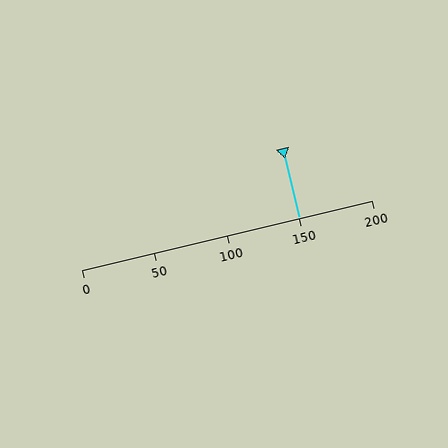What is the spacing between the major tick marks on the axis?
The major ticks are spaced 50 apart.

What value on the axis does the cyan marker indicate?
The marker indicates approximately 150.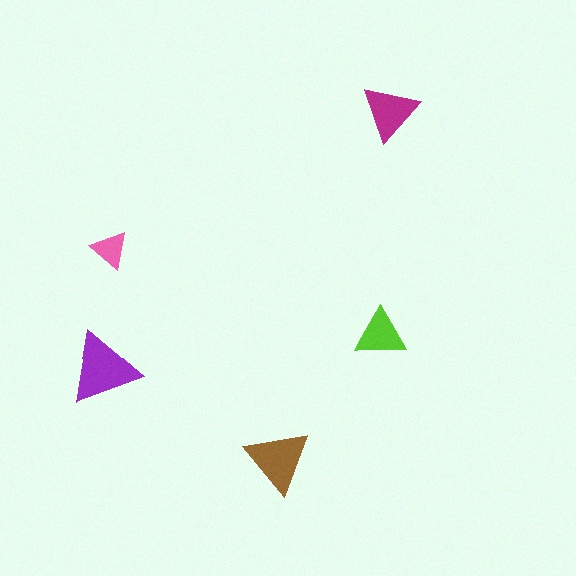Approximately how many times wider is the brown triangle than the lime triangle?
About 1.5 times wider.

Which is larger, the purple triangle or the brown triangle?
The purple one.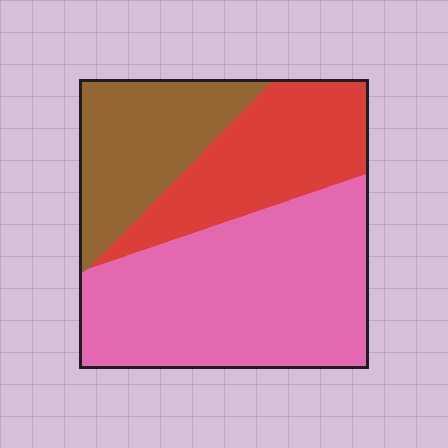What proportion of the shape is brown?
Brown covers around 25% of the shape.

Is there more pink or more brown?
Pink.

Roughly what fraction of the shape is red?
Red takes up about one quarter (1/4) of the shape.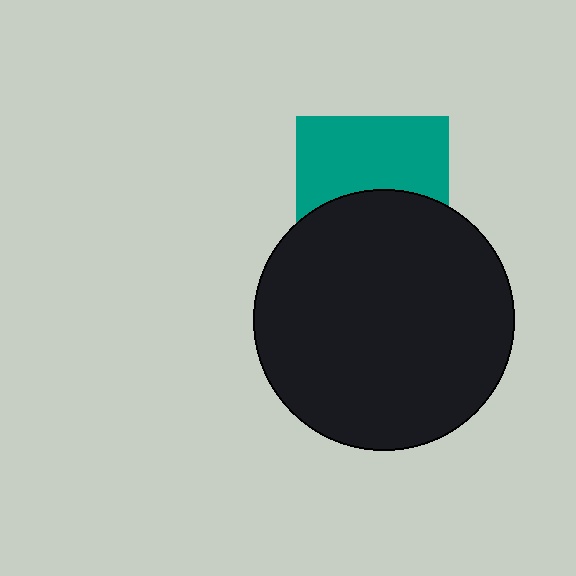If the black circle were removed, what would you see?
You would see the complete teal square.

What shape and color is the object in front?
The object in front is a black circle.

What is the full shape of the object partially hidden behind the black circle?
The partially hidden object is a teal square.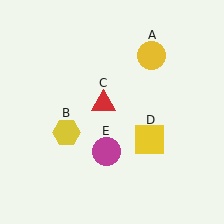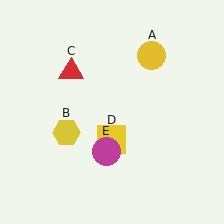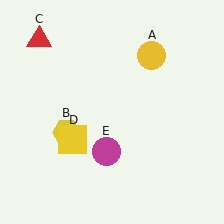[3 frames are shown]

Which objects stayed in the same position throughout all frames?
Yellow circle (object A) and yellow hexagon (object B) and magenta circle (object E) remained stationary.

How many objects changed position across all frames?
2 objects changed position: red triangle (object C), yellow square (object D).